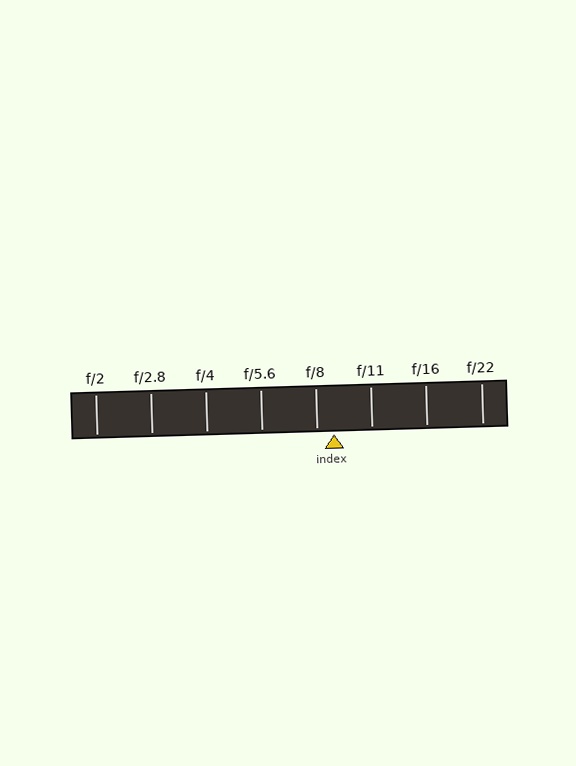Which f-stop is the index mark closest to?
The index mark is closest to f/8.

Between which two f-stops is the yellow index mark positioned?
The index mark is between f/8 and f/11.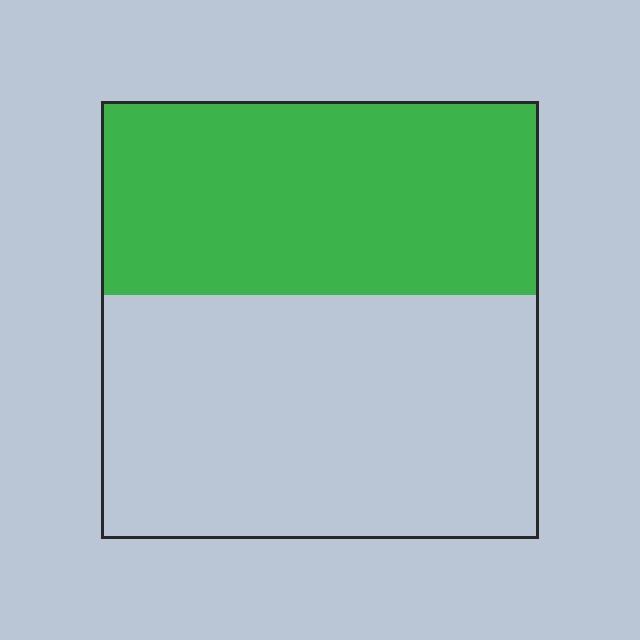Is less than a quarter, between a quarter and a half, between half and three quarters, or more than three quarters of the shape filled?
Between a quarter and a half.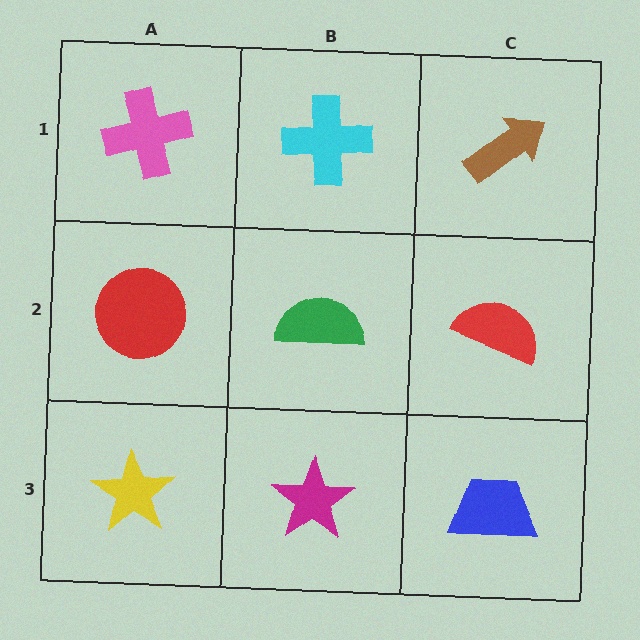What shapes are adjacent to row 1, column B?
A green semicircle (row 2, column B), a pink cross (row 1, column A), a brown arrow (row 1, column C).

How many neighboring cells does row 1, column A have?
2.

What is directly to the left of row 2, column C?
A green semicircle.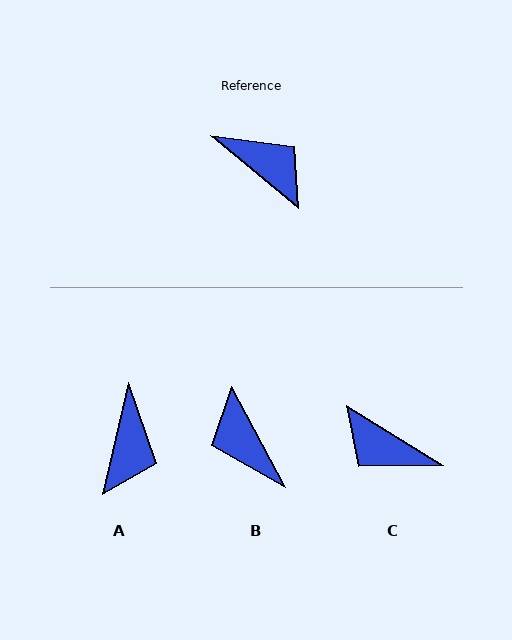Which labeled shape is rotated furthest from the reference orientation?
C, about 172 degrees away.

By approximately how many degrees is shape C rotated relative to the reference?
Approximately 172 degrees clockwise.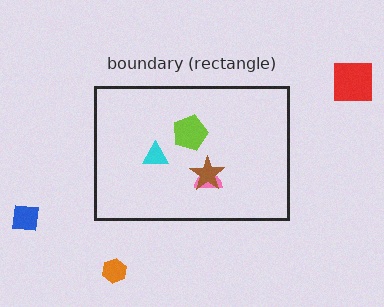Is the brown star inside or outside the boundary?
Inside.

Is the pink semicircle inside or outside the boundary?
Inside.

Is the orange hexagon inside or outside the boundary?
Outside.